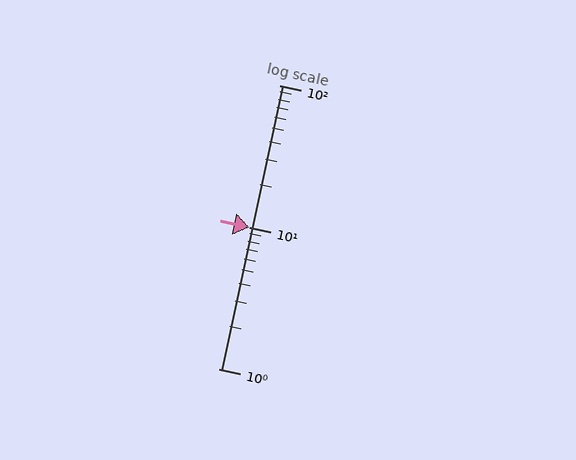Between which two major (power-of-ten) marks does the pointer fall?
The pointer is between 10 and 100.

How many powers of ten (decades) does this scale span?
The scale spans 2 decades, from 1 to 100.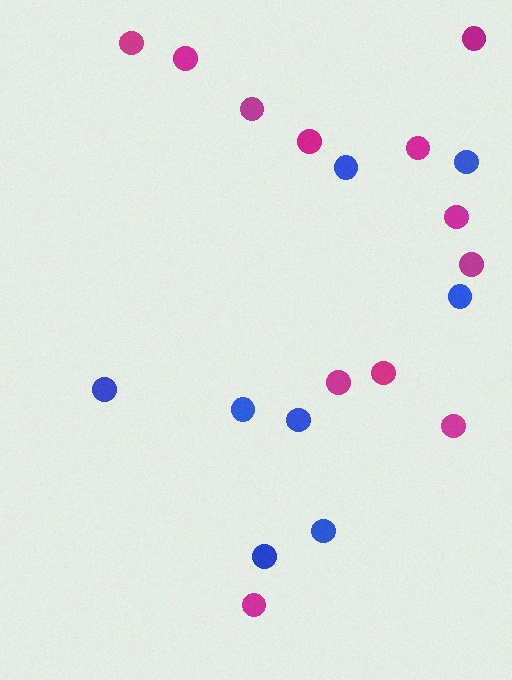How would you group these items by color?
There are 2 groups: one group of blue circles (8) and one group of magenta circles (12).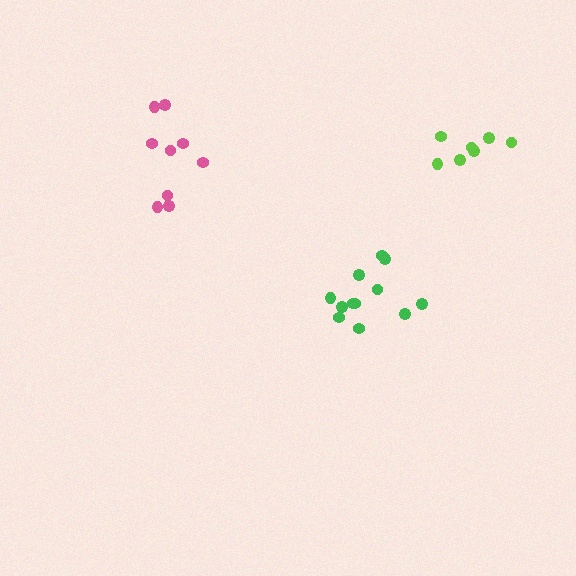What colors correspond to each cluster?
The clusters are colored: lime, green, pink.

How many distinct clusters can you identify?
There are 3 distinct clusters.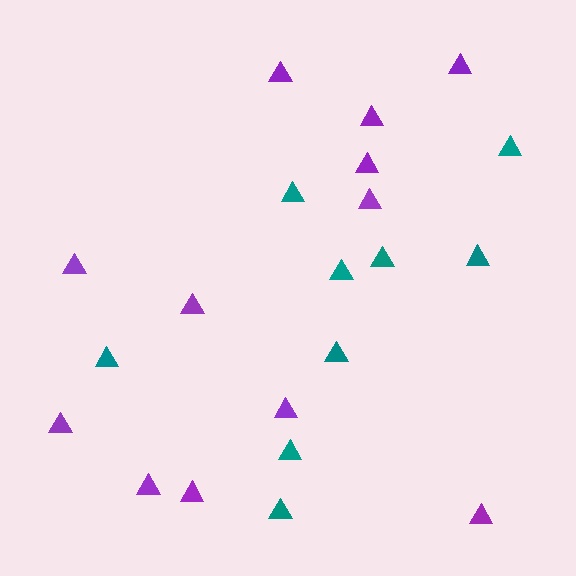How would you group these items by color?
There are 2 groups: one group of purple triangles (12) and one group of teal triangles (9).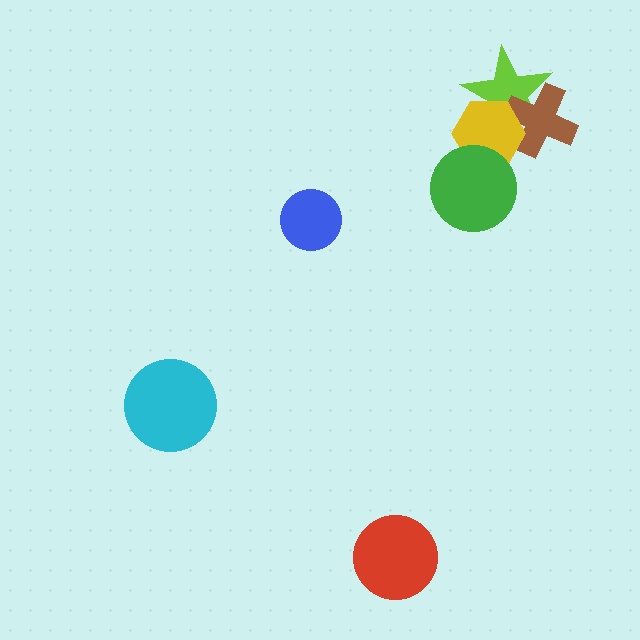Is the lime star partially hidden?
Yes, it is partially covered by another shape.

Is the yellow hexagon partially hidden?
Yes, it is partially covered by another shape.